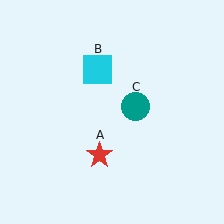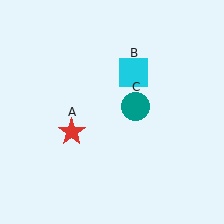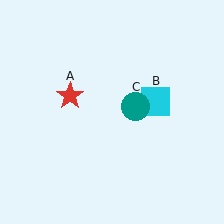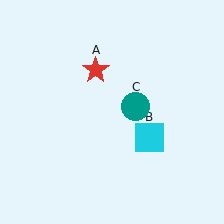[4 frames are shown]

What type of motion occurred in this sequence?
The red star (object A), cyan square (object B) rotated clockwise around the center of the scene.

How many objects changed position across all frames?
2 objects changed position: red star (object A), cyan square (object B).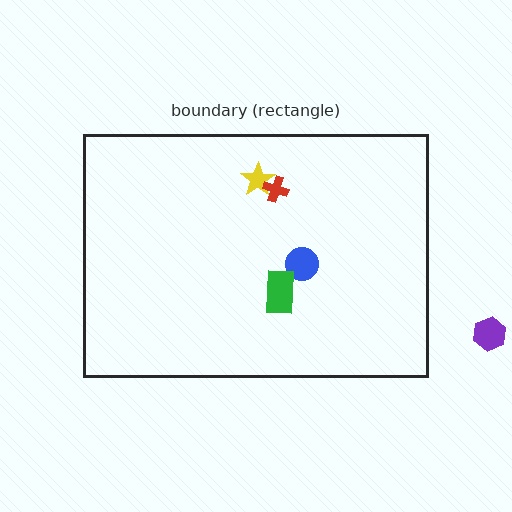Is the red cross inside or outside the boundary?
Inside.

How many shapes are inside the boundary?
4 inside, 1 outside.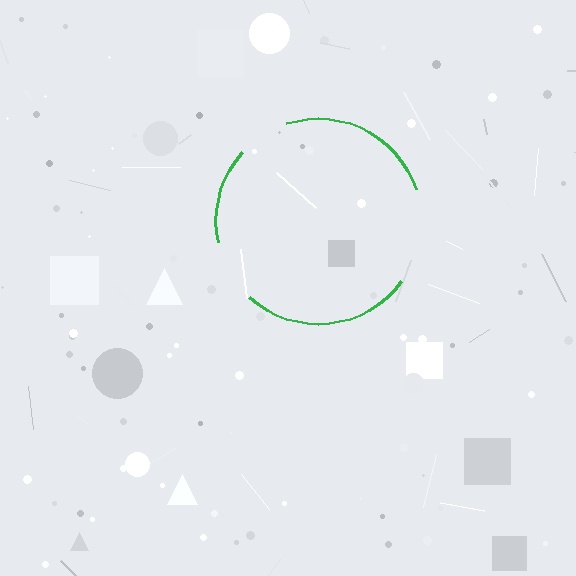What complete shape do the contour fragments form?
The contour fragments form a circle.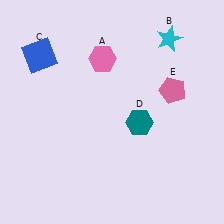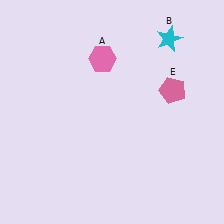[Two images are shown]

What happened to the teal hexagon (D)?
The teal hexagon (D) was removed in Image 2. It was in the bottom-right area of Image 1.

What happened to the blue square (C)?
The blue square (C) was removed in Image 2. It was in the top-left area of Image 1.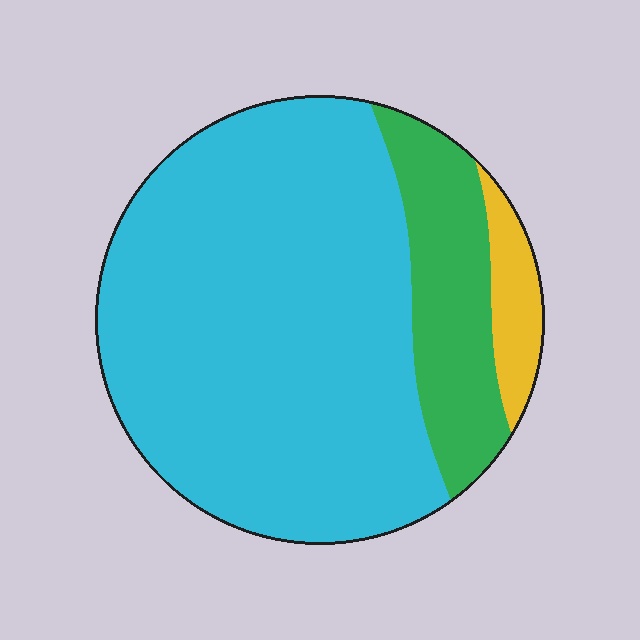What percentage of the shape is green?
Green takes up between a sixth and a third of the shape.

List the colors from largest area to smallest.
From largest to smallest: cyan, green, yellow.